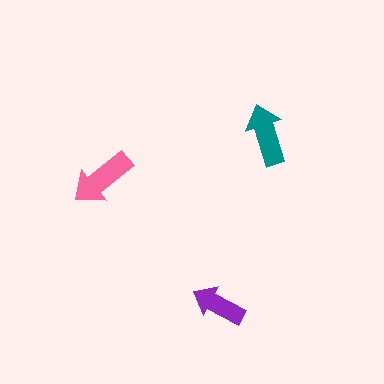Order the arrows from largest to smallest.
the pink one, the teal one, the purple one.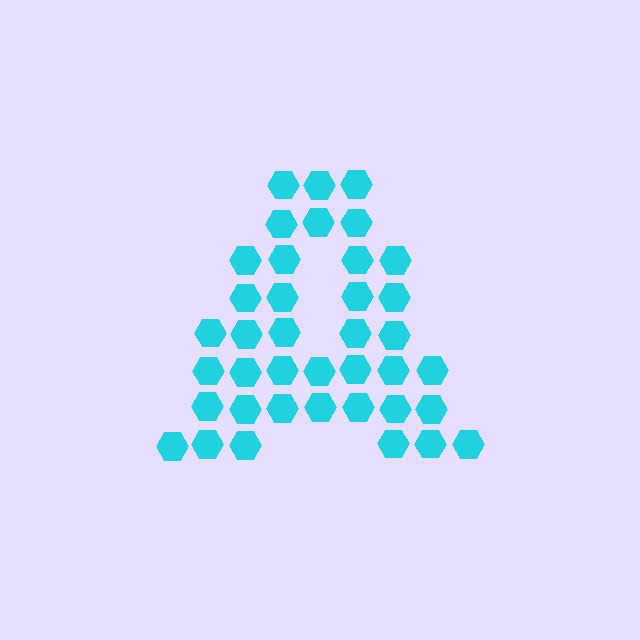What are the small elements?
The small elements are hexagons.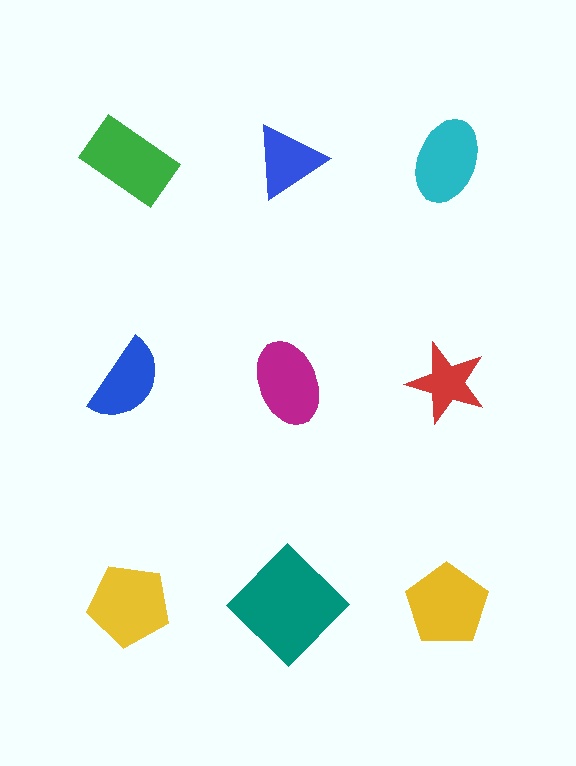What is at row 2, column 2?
A magenta ellipse.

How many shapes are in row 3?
3 shapes.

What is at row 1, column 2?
A blue triangle.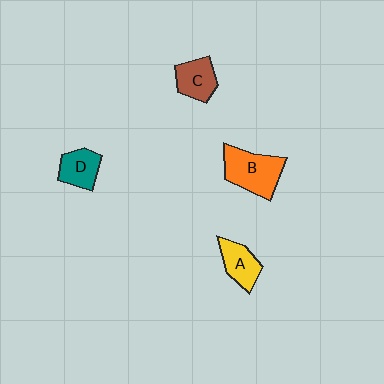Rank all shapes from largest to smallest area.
From largest to smallest: B (orange), C (brown), A (yellow), D (teal).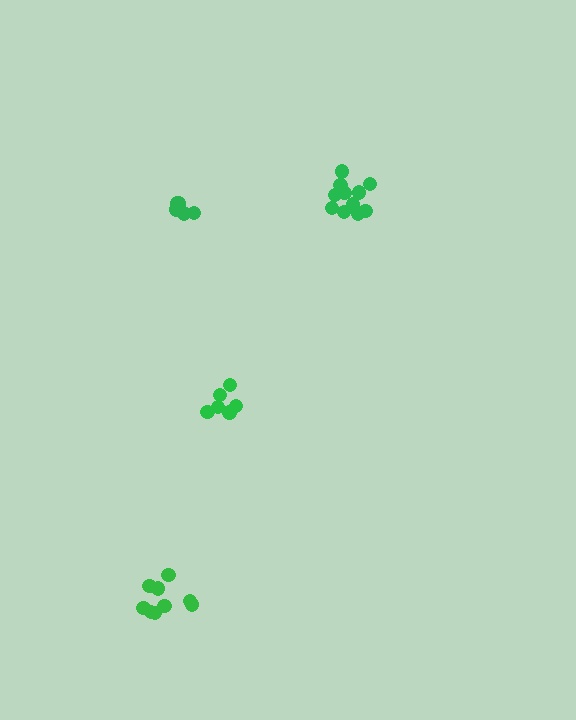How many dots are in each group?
Group 1: 6 dots, Group 2: 5 dots, Group 3: 9 dots, Group 4: 11 dots (31 total).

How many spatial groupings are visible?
There are 4 spatial groupings.